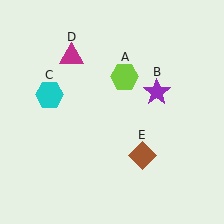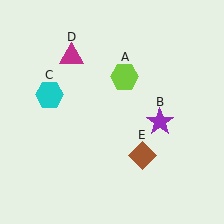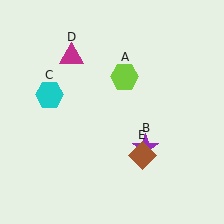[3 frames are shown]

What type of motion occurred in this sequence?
The purple star (object B) rotated clockwise around the center of the scene.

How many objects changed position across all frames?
1 object changed position: purple star (object B).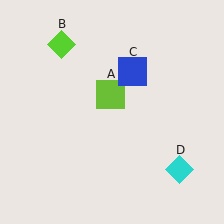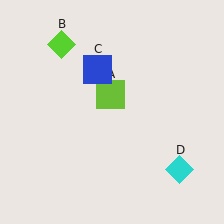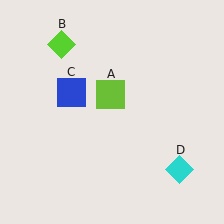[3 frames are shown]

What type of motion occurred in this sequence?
The blue square (object C) rotated counterclockwise around the center of the scene.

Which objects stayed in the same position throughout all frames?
Lime square (object A) and lime diamond (object B) and cyan diamond (object D) remained stationary.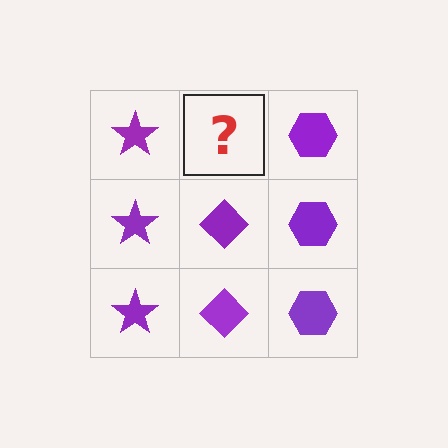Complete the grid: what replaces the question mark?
The question mark should be replaced with a purple diamond.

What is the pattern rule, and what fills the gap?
The rule is that each column has a consistent shape. The gap should be filled with a purple diamond.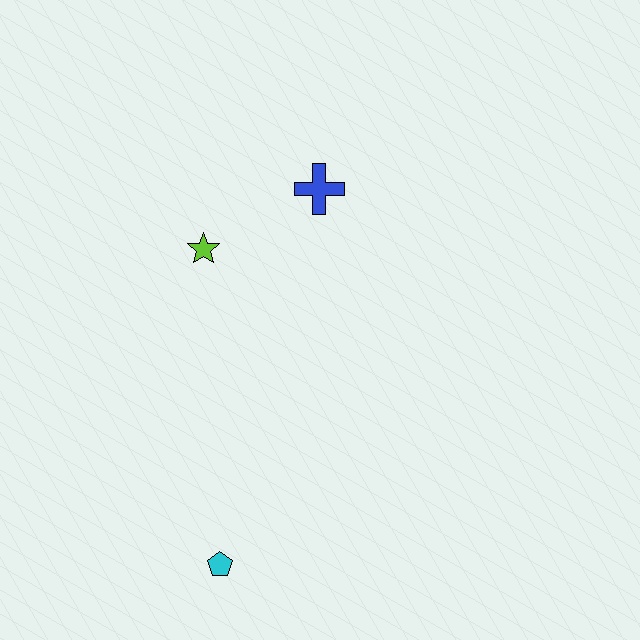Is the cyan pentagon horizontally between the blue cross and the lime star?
Yes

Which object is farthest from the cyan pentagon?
The blue cross is farthest from the cyan pentagon.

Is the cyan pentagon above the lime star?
No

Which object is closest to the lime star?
The blue cross is closest to the lime star.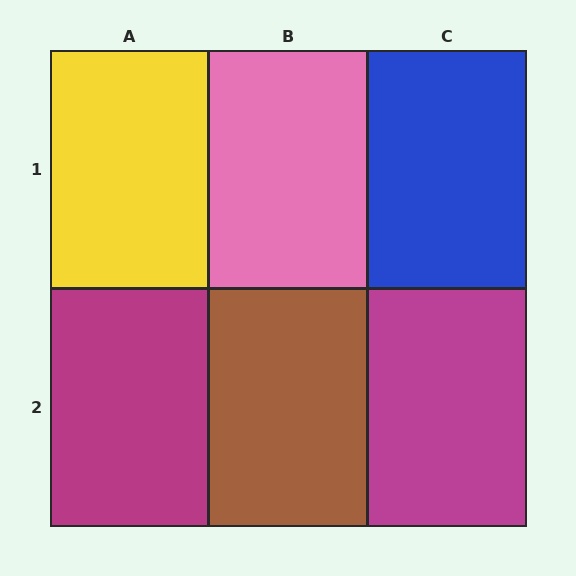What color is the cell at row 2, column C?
Magenta.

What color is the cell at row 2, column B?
Brown.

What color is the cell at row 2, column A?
Magenta.